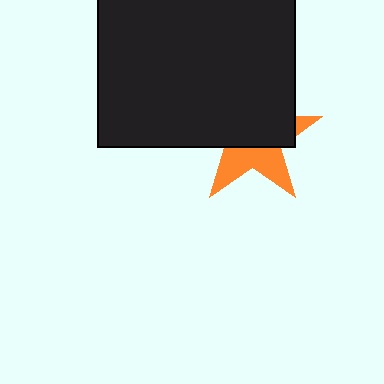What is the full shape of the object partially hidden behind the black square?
The partially hidden object is an orange star.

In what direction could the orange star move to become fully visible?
The orange star could move down. That would shift it out from behind the black square entirely.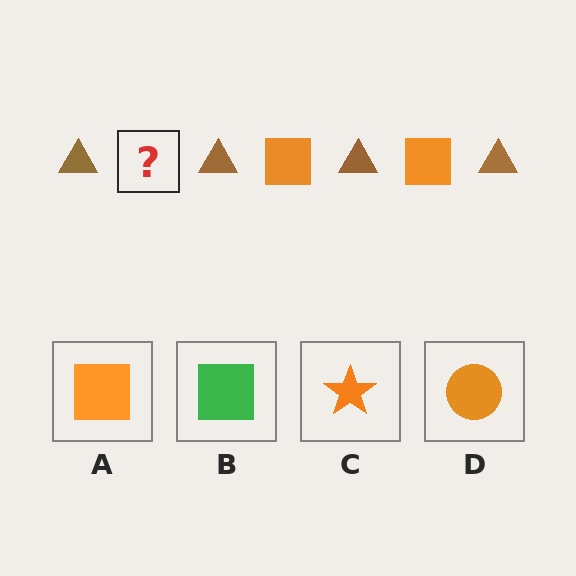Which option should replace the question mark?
Option A.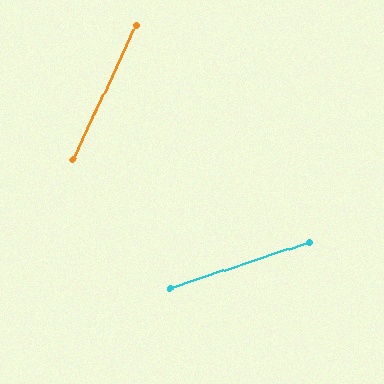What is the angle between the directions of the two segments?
Approximately 47 degrees.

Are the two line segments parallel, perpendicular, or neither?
Neither parallel nor perpendicular — they differ by about 47°.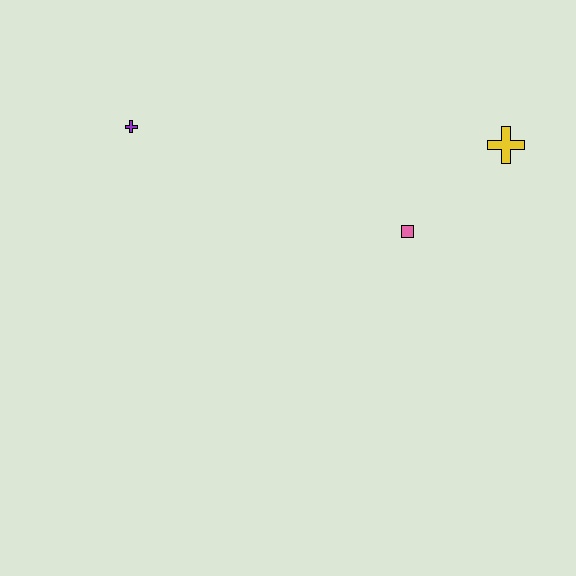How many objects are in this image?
There are 3 objects.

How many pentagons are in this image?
There are no pentagons.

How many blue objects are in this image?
There are no blue objects.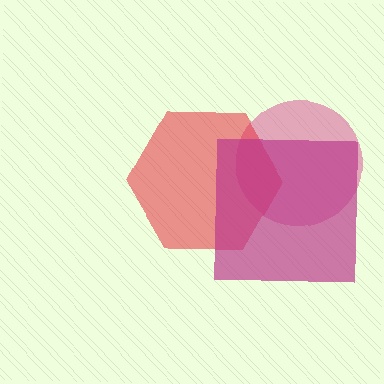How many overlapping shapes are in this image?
There are 3 overlapping shapes in the image.